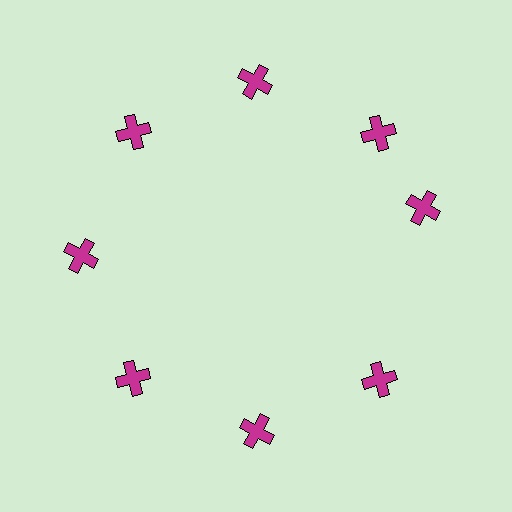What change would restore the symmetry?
The symmetry would be restored by rotating it back into even spacing with its neighbors so that all 8 crosses sit at equal angles and equal distance from the center.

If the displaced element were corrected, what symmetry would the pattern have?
It would have 8-fold rotational symmetry — the pattern would map onto itself every 45 degrees.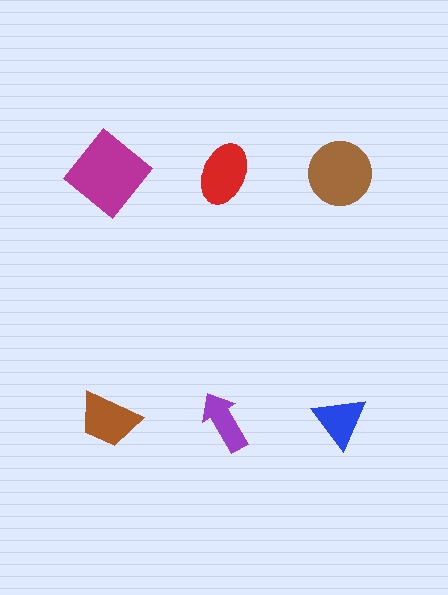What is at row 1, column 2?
A red ellipse.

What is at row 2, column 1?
A brown trapezoid.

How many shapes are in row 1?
3 shapes.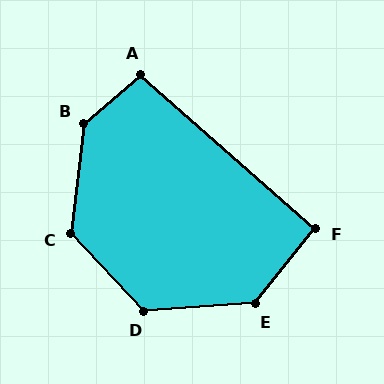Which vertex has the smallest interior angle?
F, at approximately 93 degrees.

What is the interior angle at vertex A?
Approximately 98 degrees (obtuse).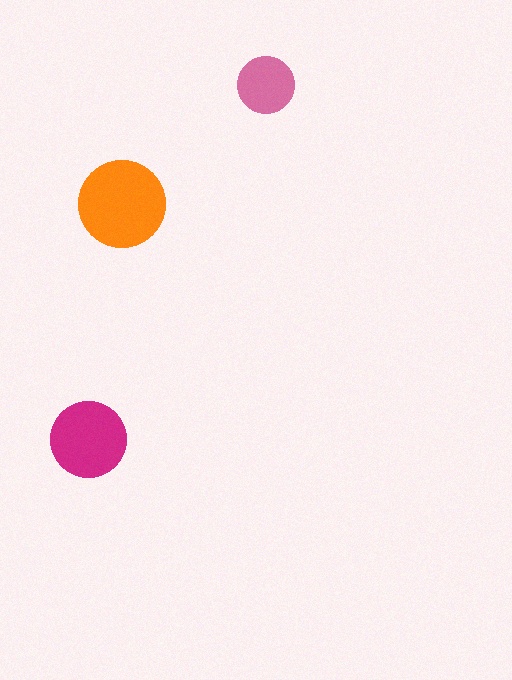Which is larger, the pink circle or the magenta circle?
The magenta one.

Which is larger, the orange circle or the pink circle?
The orange one.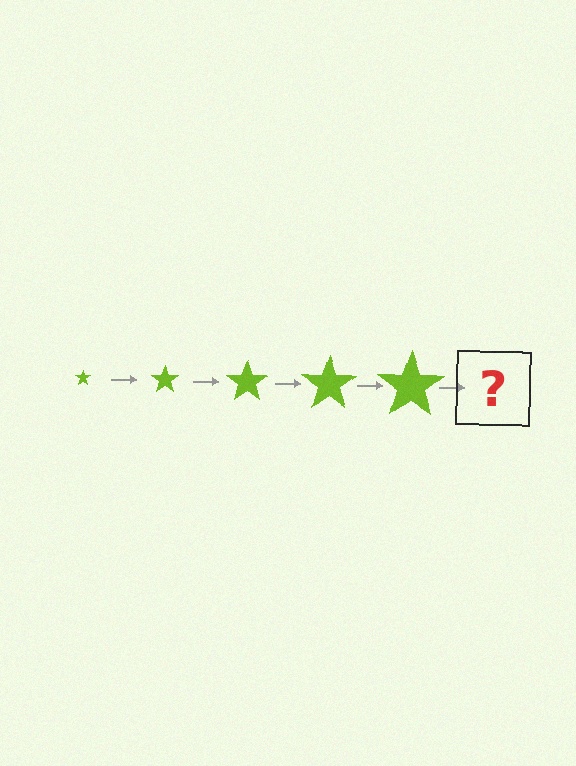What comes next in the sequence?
The next element should be a lime star, larger than the previous one.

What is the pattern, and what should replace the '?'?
The pattern is that the star gets progressively larger each step. The '?' should be a lime star, larger than the previous one.